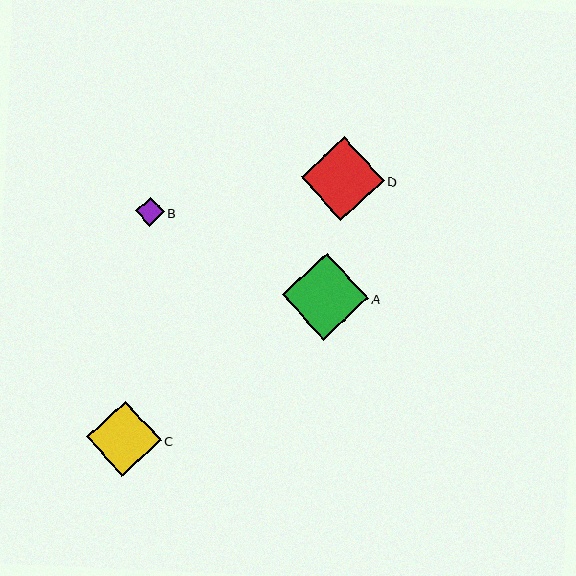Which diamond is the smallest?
Diamond B is the smallest with a size of approximately 29 pixels.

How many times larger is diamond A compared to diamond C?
Diamond A is approximately 1.2 times the size of diamond C.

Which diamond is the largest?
Diamond A is the largest with a size of approximately 87 pixels.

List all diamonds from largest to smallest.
From largest to smallest: A, D, C, B.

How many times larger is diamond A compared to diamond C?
Diamond A is approximately 1.2 times the size of diamond C.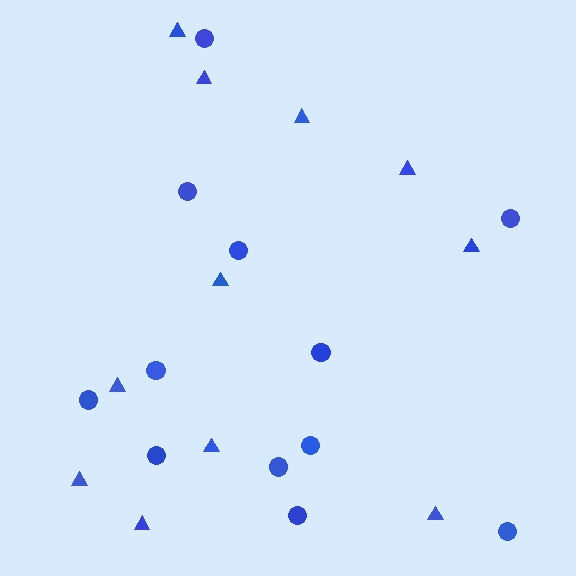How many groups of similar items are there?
There are 2 groups: one group of circles (12) and one group of triangles (11).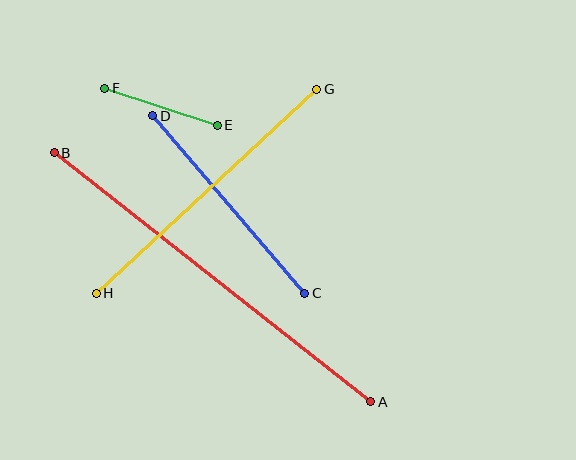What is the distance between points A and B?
The distance is approximately 402 pixels.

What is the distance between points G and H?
The distance is approximately 300 pixels.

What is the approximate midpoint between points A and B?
The midpoint is at approximately (213, 277) pixels.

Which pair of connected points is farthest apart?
Points A and B are farthest apart.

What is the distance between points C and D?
The distance is approximately 233 pixels.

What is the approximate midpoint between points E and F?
The midpoint is at approximately (161, 107) pixels.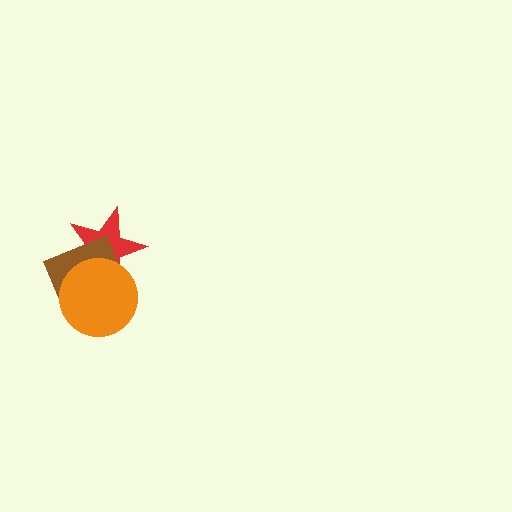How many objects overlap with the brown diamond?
2 objects overlap with the brown diamond.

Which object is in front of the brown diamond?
The orange circle is in front of the brown diamond.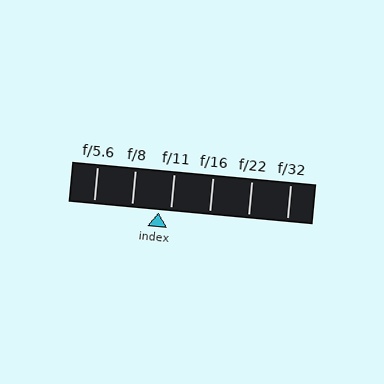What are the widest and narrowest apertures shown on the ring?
The widest aperture shown is f/5.6 and the narrowest is f/32.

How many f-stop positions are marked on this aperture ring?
There are 6 f-stop positions marked.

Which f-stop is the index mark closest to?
The index mark is closest to f/11.